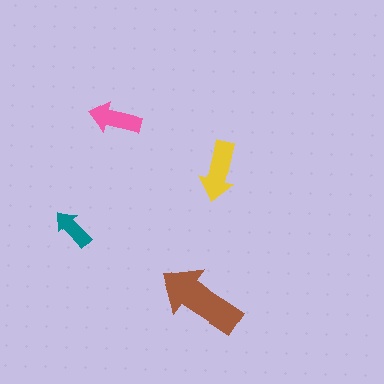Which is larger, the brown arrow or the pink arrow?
The brown one.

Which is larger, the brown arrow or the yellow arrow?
The brown one.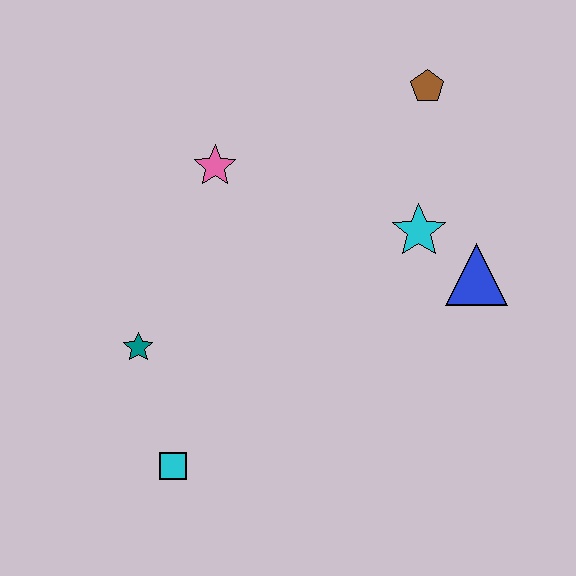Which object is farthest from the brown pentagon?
The cyan square is farthest from the brown pentagon.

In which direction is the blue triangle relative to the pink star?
The blue triangle is to the right of the pink star.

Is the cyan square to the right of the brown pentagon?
No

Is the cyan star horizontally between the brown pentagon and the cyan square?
Yes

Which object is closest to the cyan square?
The teal star is closest to the cyan square.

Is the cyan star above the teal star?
Yes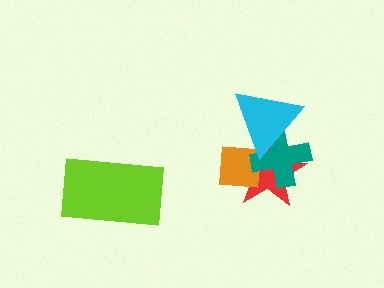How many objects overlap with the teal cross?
3 objects overlap with the teal cross.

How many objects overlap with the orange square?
3 objects overlap with the orange square.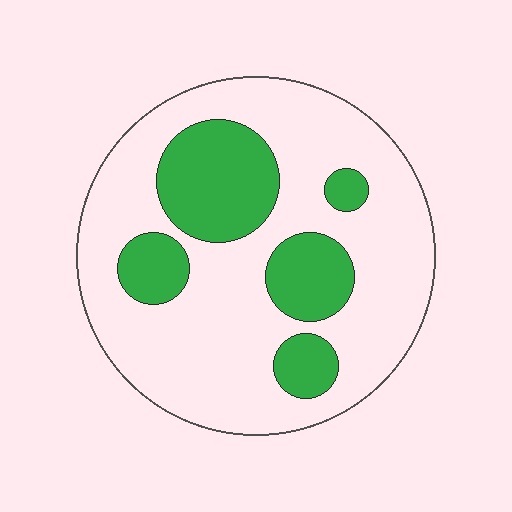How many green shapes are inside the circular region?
5.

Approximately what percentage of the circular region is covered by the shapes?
Approximately 25%.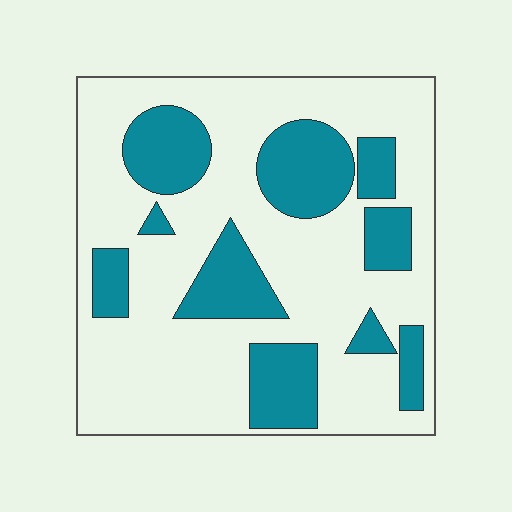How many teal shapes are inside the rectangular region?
10.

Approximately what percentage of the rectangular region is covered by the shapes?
Approximately 30%.